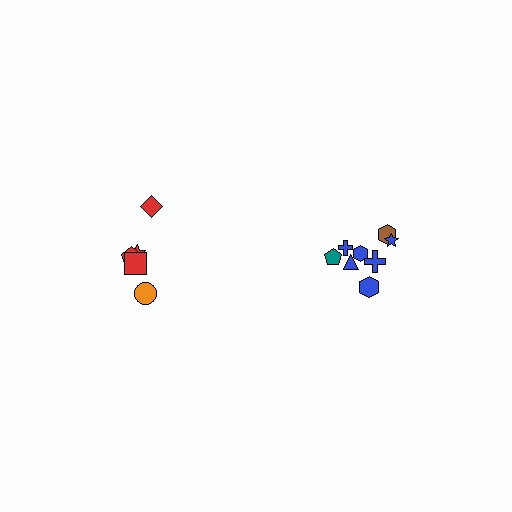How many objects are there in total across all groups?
There are 13 objects.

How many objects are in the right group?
There are 8 objects.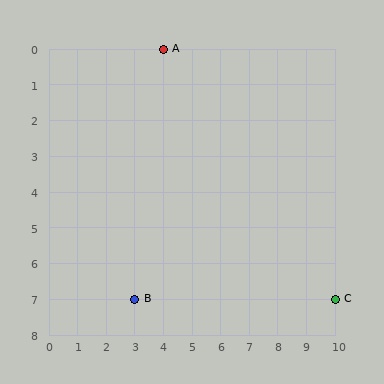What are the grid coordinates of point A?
Point A is at grid coordinates (4, 0).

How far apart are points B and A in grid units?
Points B and A are 1 column and 7 rows apart (about 7.1 grid units diagonally).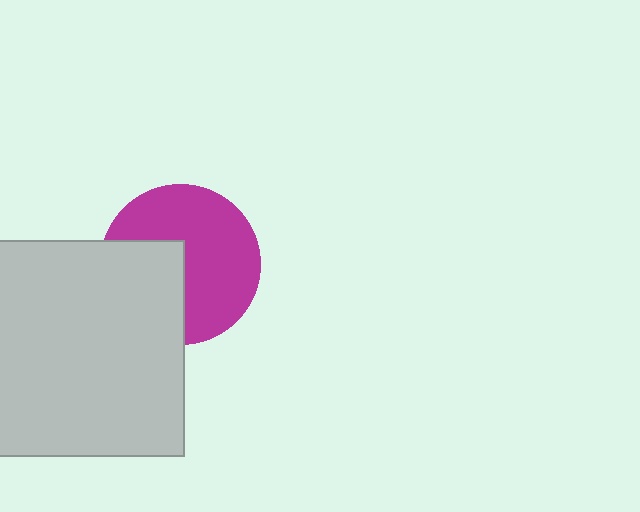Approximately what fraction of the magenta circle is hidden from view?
Roughly 37% of the magenta circle is hidden behind the light gray square.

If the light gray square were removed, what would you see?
You would see the complete magenta circle.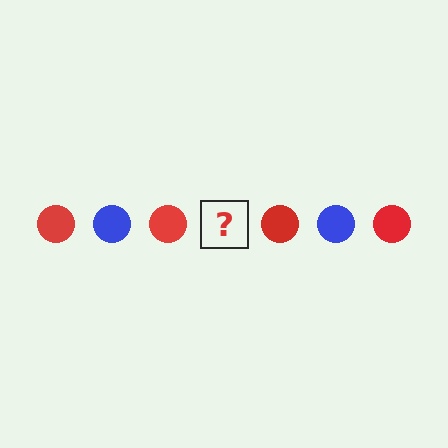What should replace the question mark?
The question mark should be replaced with a blue circle.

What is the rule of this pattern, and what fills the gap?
The rule is that the pattern cycles through red, blue circles. The gap should be filled with a blue circle.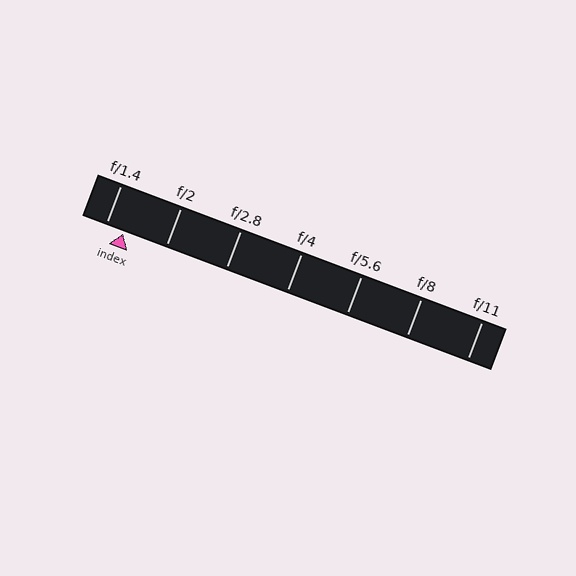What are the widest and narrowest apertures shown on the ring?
The widest aperture shown is f/1.4 and the narrowest is f/11.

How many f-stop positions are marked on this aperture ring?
There are 7 f-stop positions marked.